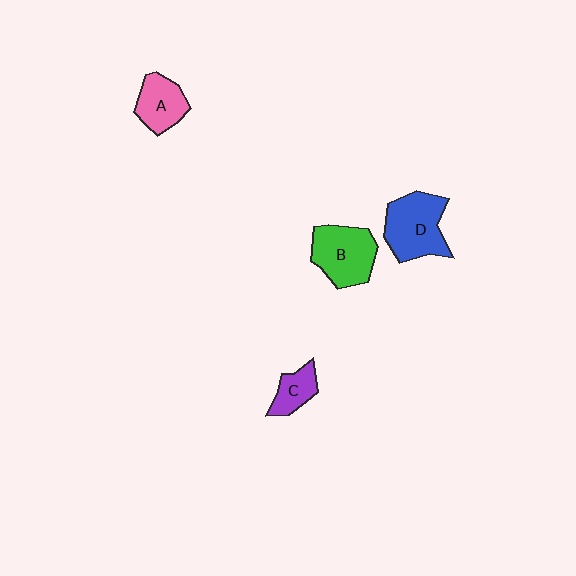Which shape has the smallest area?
Shape C (purple).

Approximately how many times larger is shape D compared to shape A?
Approximately 1.6 times.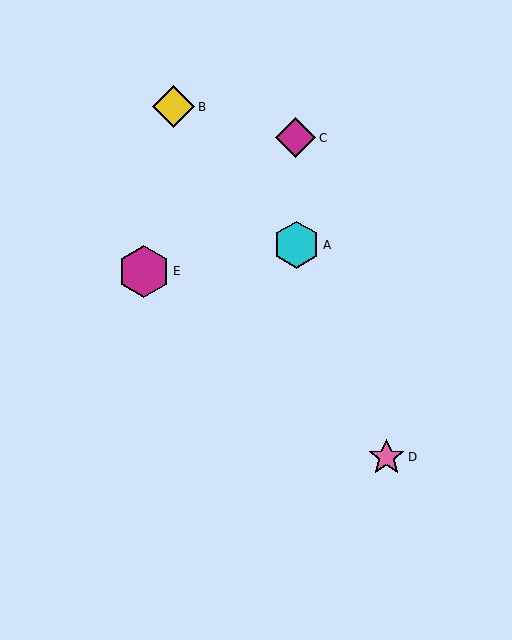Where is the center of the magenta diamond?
The center of the magenta diamond is at (296, 138).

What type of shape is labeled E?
Shape E is a magenta hexagon.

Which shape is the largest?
The magenta hexagon (labeled E) is the largest.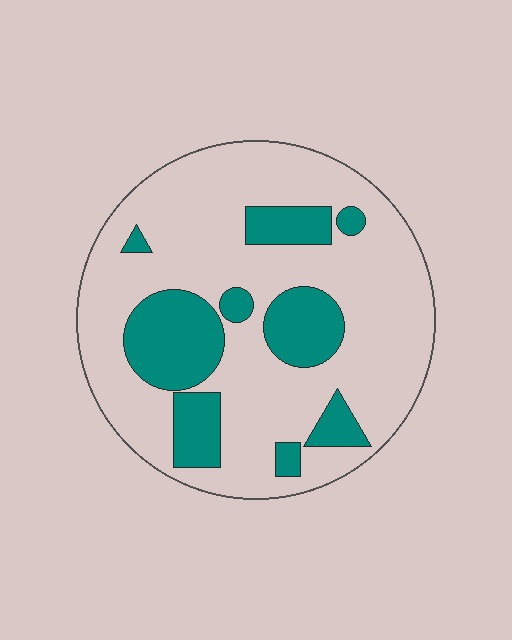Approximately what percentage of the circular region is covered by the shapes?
Approximately 25%.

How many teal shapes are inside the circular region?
9.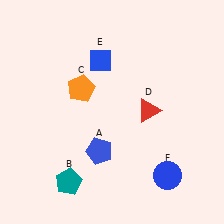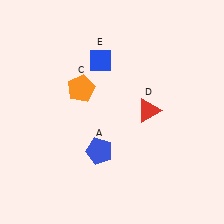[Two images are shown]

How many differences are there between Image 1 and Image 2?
There are 2 differences between the two images.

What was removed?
The teal pentagon (B), the blue circle (F) were removed in Image 2.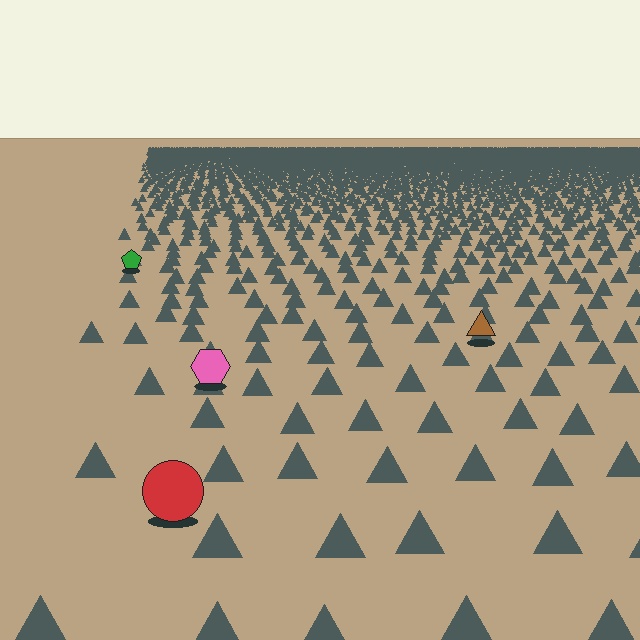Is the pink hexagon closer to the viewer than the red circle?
No. The red circle is closer — you can tell from the texture gradient: the ground texture is coarser near it.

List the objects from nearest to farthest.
From nearest to farthest: the red circle, the pink hexagon, the brown triangle, the green pentagon.